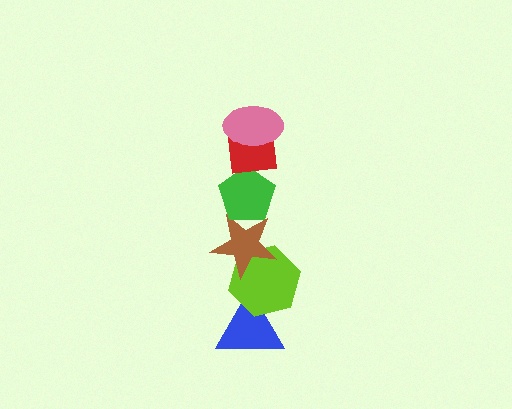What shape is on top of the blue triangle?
The lime hexagon is on top of the blue triangle.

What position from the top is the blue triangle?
The blue triangle is 6th from the top.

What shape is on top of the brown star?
The green pentagon is on top of the brown star.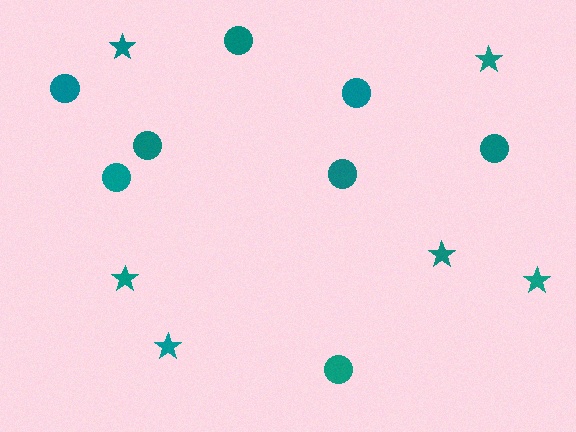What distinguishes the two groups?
There are 2 groups: one group of circles (8) and one group of stars (6).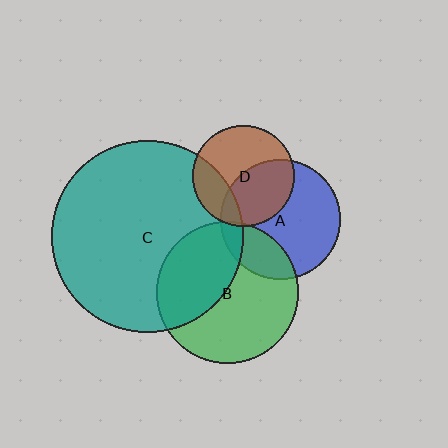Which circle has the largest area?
Circle C (teal).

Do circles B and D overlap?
Yes.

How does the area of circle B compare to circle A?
Approximately 1.4 times.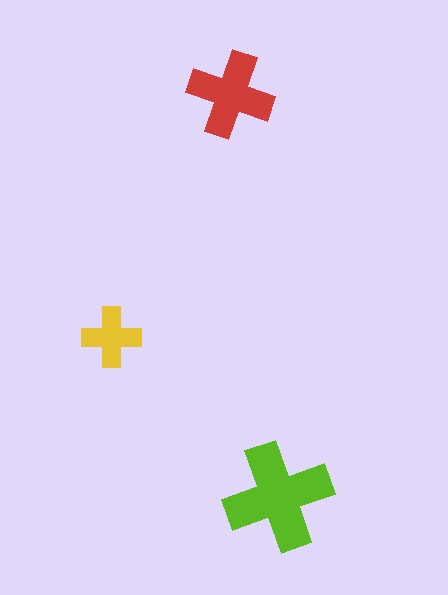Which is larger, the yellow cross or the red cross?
The red one.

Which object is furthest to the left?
The yellow cross is leftmost.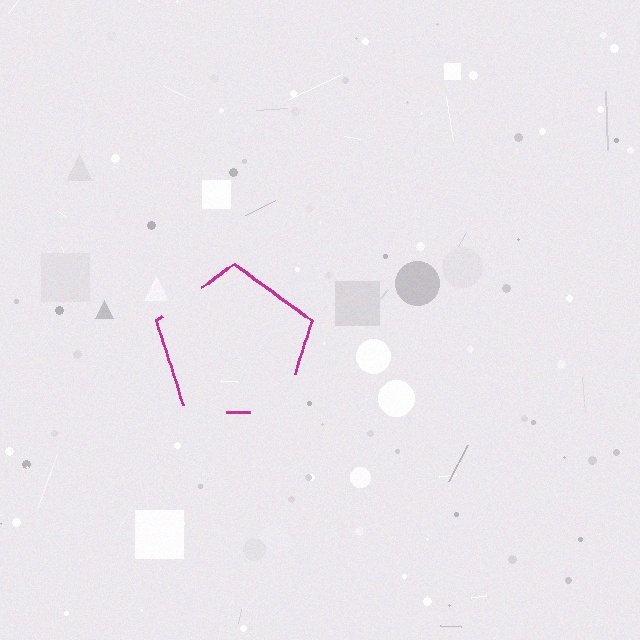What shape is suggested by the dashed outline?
The dashed outline suggests a pentagon.